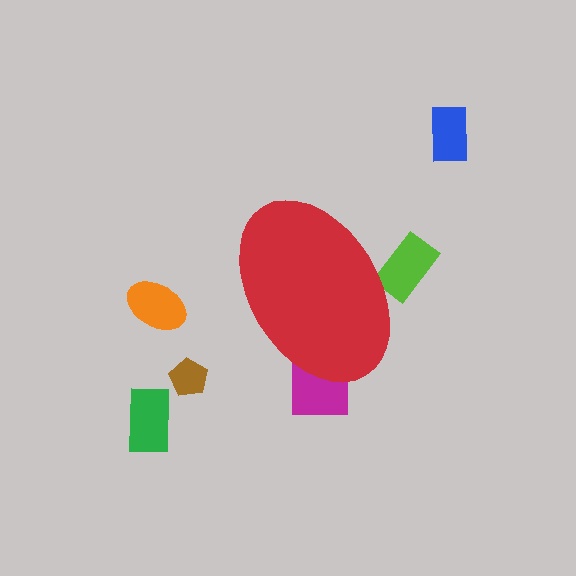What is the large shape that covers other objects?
A red ellipse.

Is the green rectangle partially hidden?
No, the green rectangle is fully visible.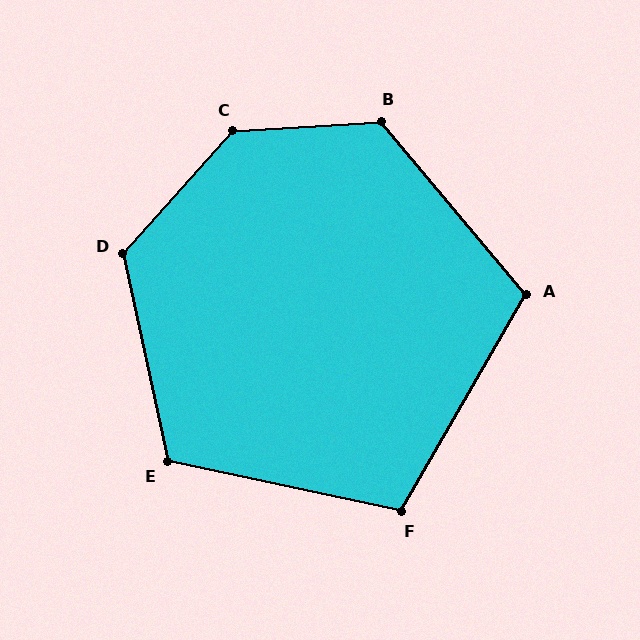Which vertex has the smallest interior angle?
F, at approximately 108 degrees.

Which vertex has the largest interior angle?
C, at approximately 136 degrees.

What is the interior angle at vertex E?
Approximately 114 degrees (obtuse).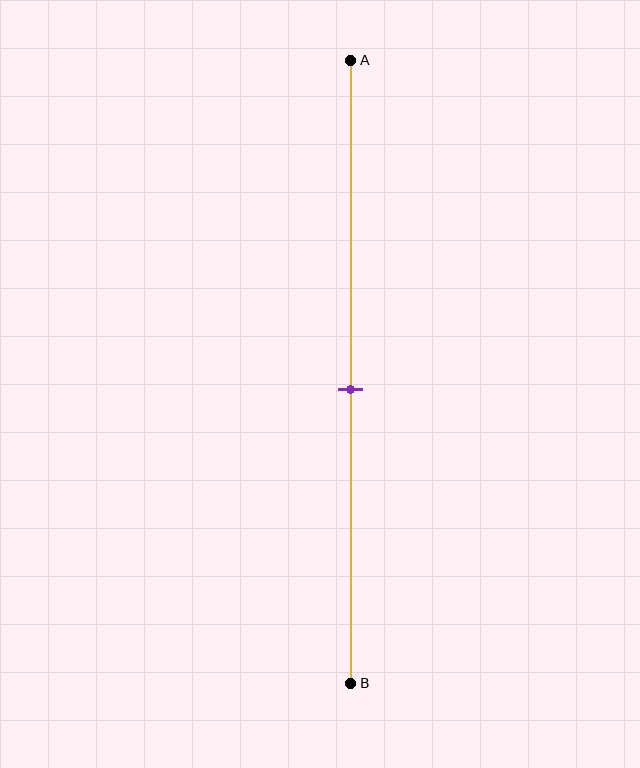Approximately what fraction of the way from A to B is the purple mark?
The purple mark is approximately 55% of the way from A to B.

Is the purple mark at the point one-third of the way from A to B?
No, the mark is at about 55% from A, not at the 33% one-third point.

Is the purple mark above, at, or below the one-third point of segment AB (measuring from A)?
The purple mark is below the one-third point of segment AB.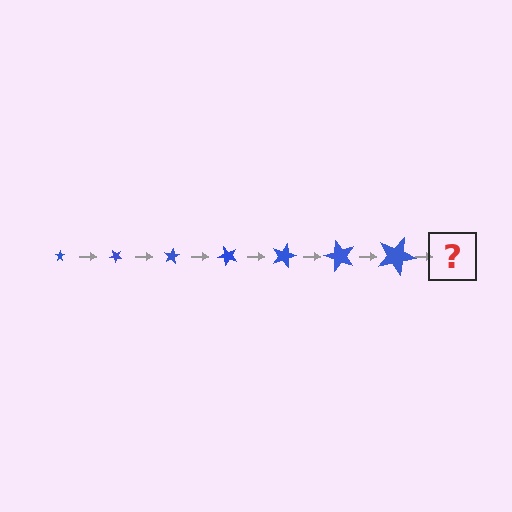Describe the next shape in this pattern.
It should be a star, larger than the previous one and rotated 280 degrees from the start.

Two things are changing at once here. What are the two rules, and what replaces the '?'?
The two rules are that the star grows larger each step and it rotates 40 degrees each step. The '?' should be a star, larger than the previous one and rotated 280 degrees from the start.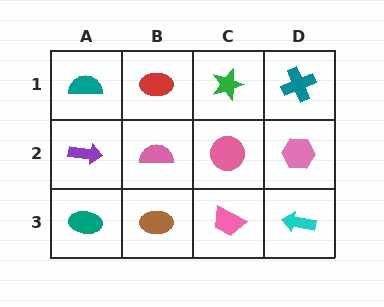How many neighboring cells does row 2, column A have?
3.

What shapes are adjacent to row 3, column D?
A pink hexagon (row 2, column D), a pink trapezoid (row 3, column C).